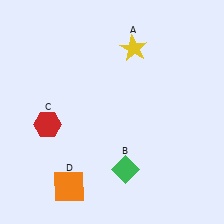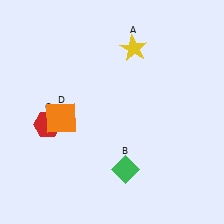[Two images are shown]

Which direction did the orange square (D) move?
The orange square (D) moved up.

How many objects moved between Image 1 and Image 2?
1 object moved between the two images.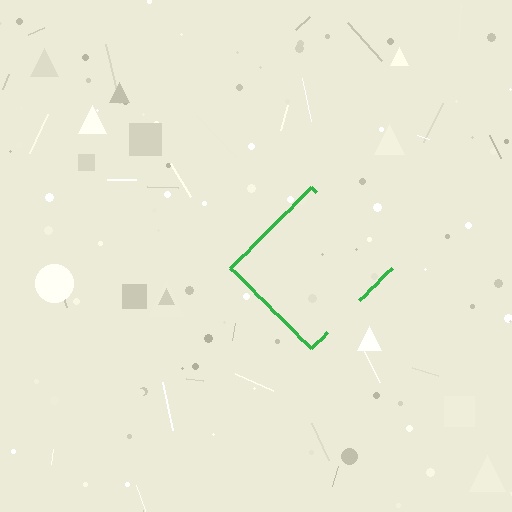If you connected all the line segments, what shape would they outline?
They would outline a diamond.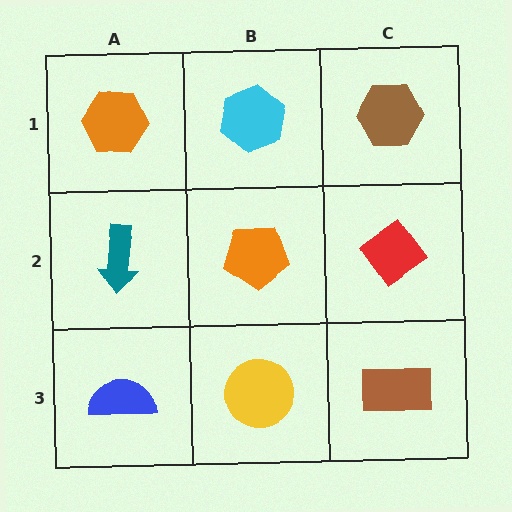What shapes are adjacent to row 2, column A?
An orange hexagon (row 1, column A), a blue semicircle (row 3, column A), an orange pentagon (row 2, column B).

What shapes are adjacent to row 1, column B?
An orange pentagon (row 2, column B), an orange hexagon (row 1, column A), a brown hexagon (row 1, column C).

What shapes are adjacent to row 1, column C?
A red diamond (row 2, column C), a cyan hexagon (row 1, column B).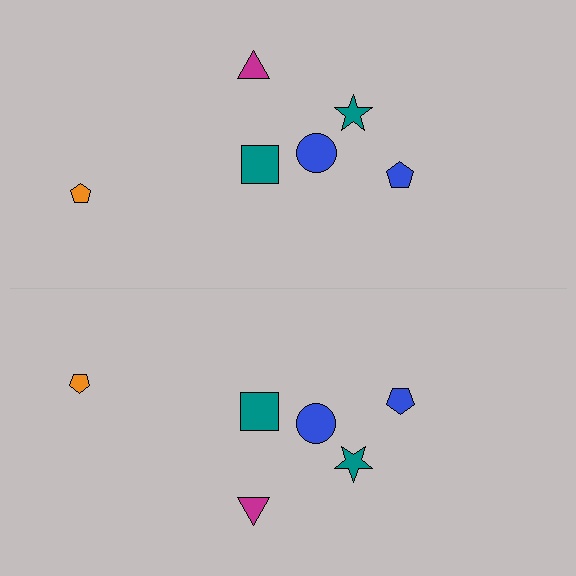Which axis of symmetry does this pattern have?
The pattern has a horizontal axis of symmetry running through the center of the image.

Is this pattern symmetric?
Yes, this pattern has bilateral (reflection) symmetry.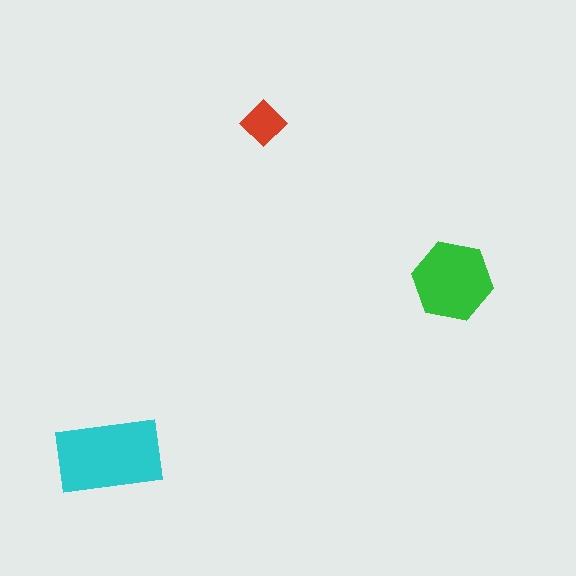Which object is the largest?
The cyan rectangle.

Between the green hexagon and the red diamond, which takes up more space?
The green hexagon.